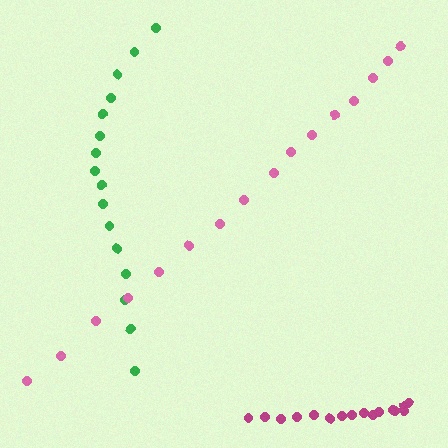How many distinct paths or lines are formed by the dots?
There are 3 distinct paths.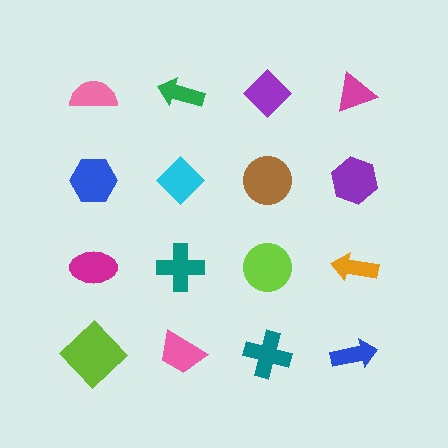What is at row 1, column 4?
A magenta triangle.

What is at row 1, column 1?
A pink semicircle.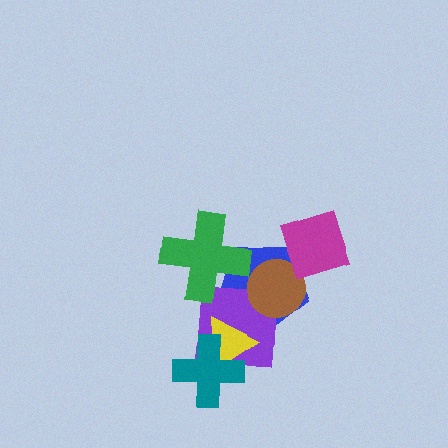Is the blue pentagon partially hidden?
Yes, it is partially covered by another shape.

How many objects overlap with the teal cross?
2 objects overlap with the teal cross.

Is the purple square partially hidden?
Yes, it is partially covered by another shape.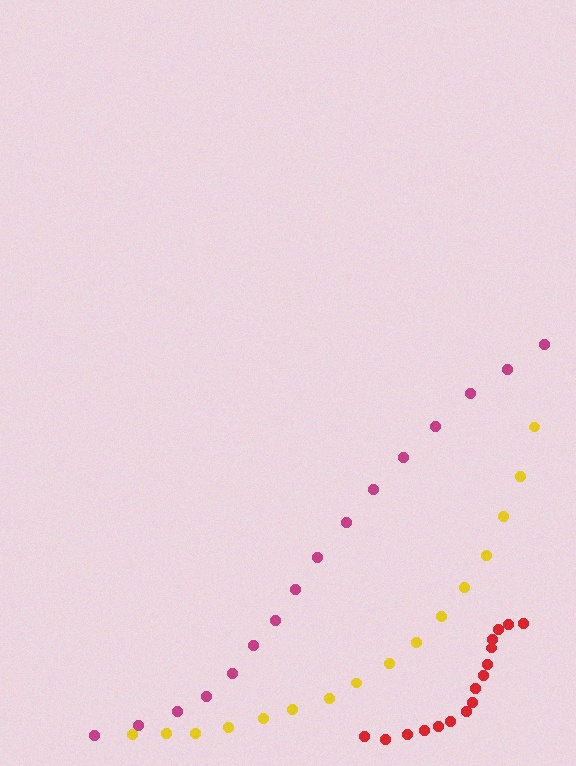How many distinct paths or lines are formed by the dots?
There are 3 distinct paths.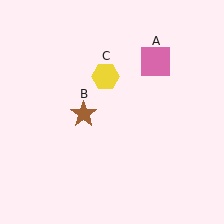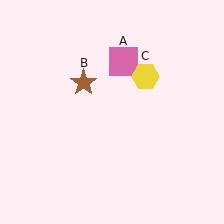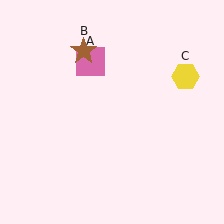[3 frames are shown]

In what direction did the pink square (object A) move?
The pink square (object A) moved left.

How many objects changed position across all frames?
3 objects changed position: pink square (object A), brown star (object B), yellow hexagon (object C).